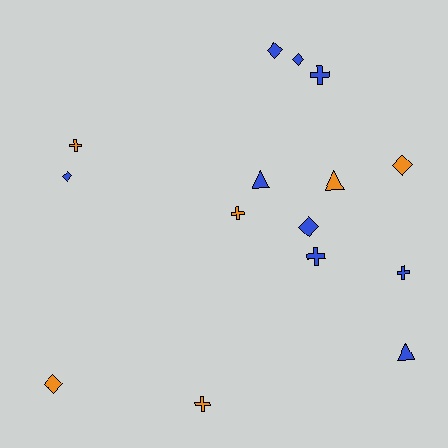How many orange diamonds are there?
There are 2 orange diamonds.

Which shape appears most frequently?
Diamond, with 6 objects.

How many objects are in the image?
There are 15 objects.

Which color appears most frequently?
Blue, with 9 objects.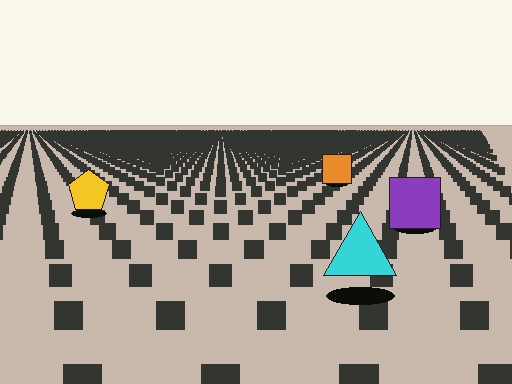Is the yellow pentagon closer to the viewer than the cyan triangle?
No. The cyan triangle is closer — you can tell from the texture gradient: the ground texture is coarser near it.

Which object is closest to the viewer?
The cyan triangle is closest. The texture marks near it are larger and more spread out.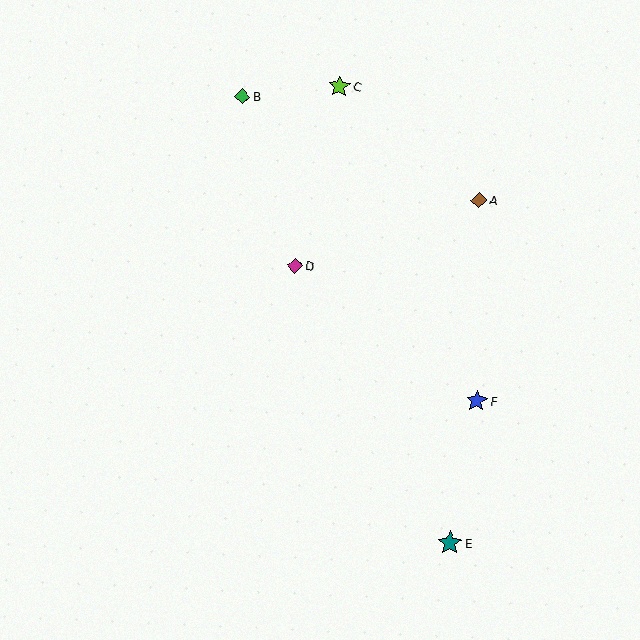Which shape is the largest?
The teal star (labeled E) is the largest.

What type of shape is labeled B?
Shape B is a green diamond.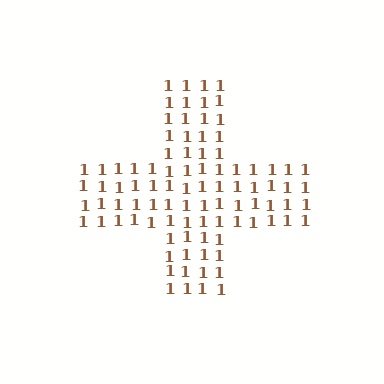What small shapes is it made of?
It is made of small digit 1's.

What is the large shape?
The large shape is a cross.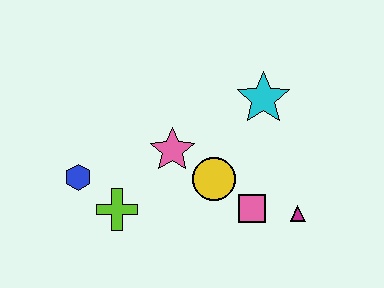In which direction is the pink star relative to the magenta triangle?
The pink star is to the left of the magenta triangle.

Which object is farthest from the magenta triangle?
The blue hexagon is farthest from the magenta triangle.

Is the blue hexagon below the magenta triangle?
No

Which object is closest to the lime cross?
The blue hexagon is closest to the lime cross.